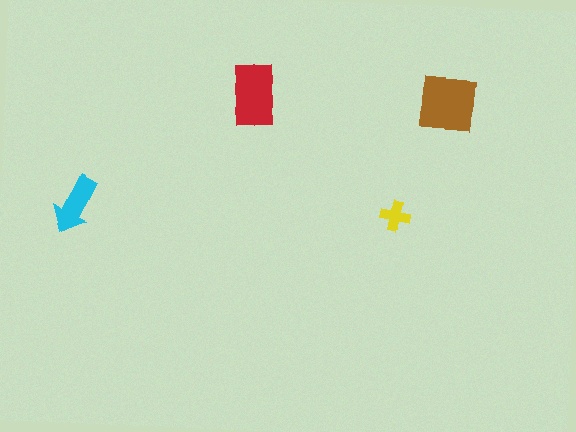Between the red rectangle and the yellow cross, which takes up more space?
The red rectangle.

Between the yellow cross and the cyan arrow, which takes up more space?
The cyan arrow.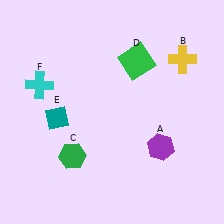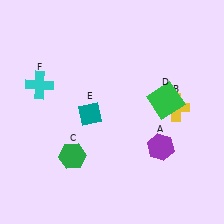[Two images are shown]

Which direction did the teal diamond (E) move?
The teal diamond (E) moved right.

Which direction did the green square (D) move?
The green square (D) moved down.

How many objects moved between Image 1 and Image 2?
3 objects moved between the two images.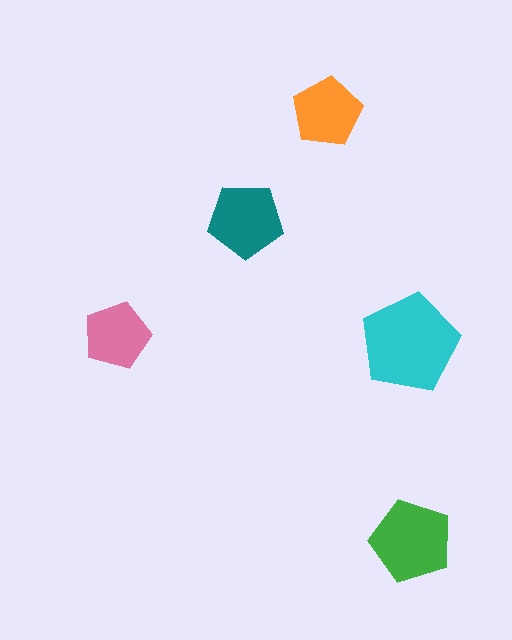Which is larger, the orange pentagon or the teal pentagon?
The teal one.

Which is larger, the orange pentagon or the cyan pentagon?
The cyan one.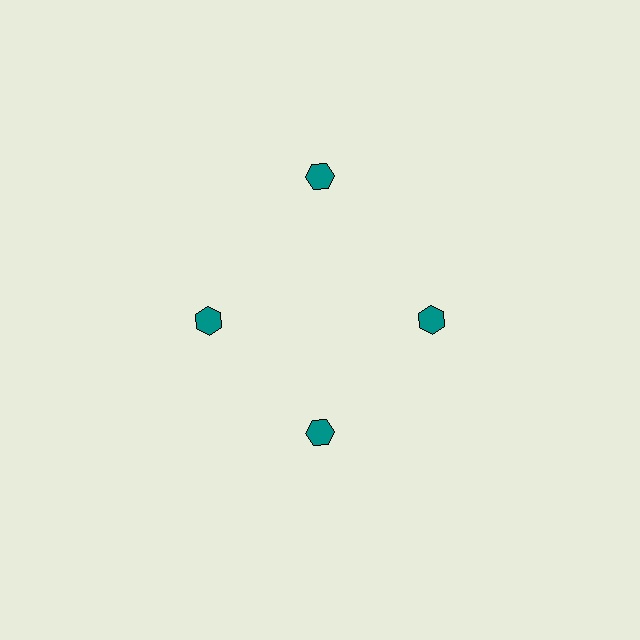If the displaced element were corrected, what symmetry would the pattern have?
It would have 4-fold rotational symmetry — the pattern would map onto itself every 90 degrees.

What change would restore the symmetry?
The symmetry would be restored by moving it inward, back onto the ring so that all 4 hexagons sit at equal angles and equal distance from the center.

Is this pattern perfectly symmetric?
No. The 4 teal hexagons are arranged in a ring, but one element near the 12 o'clock position is pushed outward from the center, breaking the 4-fold rotational symmetry.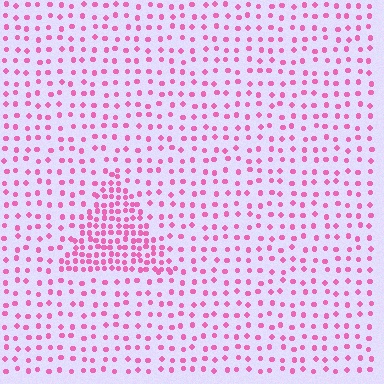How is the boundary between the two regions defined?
The boundary is defined by a change in element density (approximately 2.4x ratio). All elements are the same color, size, and shape.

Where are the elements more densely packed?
The elements are more densely packed inside the triangle boundary.